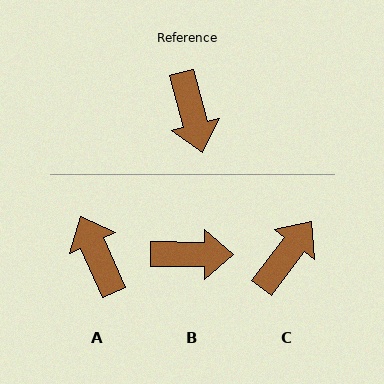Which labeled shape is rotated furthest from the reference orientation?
A, about 171 degrees away.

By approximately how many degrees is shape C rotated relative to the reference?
Approximately 129 degrees counter-clockwise.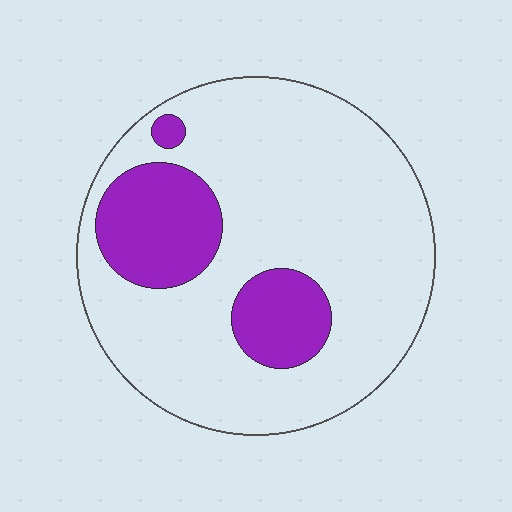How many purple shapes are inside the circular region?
3.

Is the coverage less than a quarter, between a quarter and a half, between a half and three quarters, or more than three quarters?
Less than a quarter.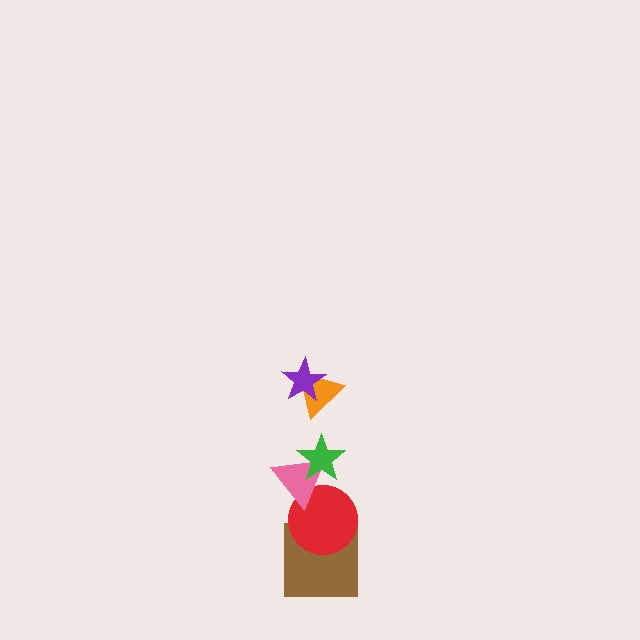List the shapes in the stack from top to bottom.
From top to bottom: the purple star, the orange triangle, the green star, the pink triangle, the red circle, the brown square.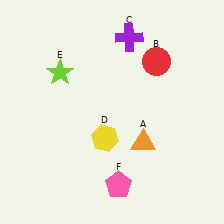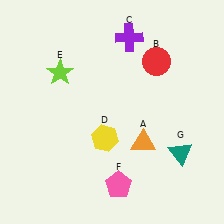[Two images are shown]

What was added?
A teal triangle (G) was added in Image 2.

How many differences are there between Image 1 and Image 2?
There is 1 difference between the two images.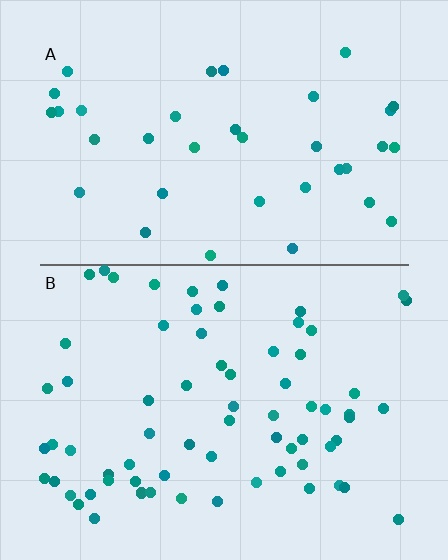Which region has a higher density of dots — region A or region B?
B (the bottom).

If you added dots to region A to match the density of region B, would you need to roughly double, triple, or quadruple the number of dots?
Approximately double.